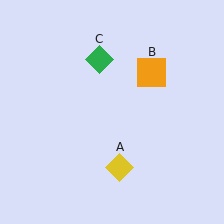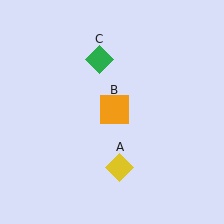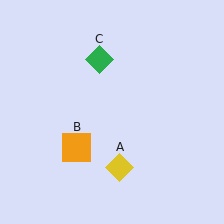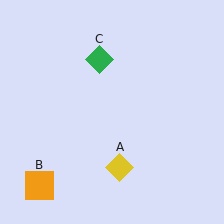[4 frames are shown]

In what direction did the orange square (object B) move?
The orange square (object B) moved down and to the left.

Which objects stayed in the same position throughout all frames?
Yellow diamond (object A) and green diamond (object C) remained stationary.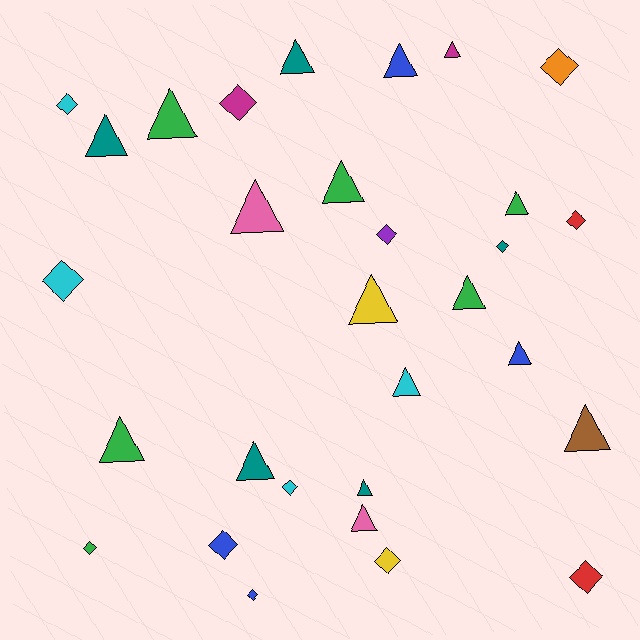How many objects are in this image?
There are 30 objects.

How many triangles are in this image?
There are 17 triangles.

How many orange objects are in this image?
There is 1 orange object.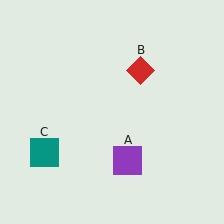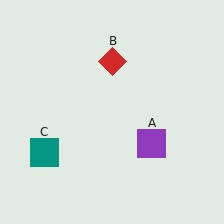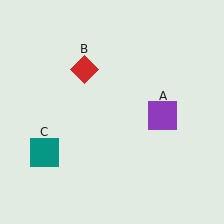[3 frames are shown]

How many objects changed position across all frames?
2 objects changed position: purple square (object A), red diamond (object B).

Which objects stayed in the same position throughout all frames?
Teal square (object C) remained stationary.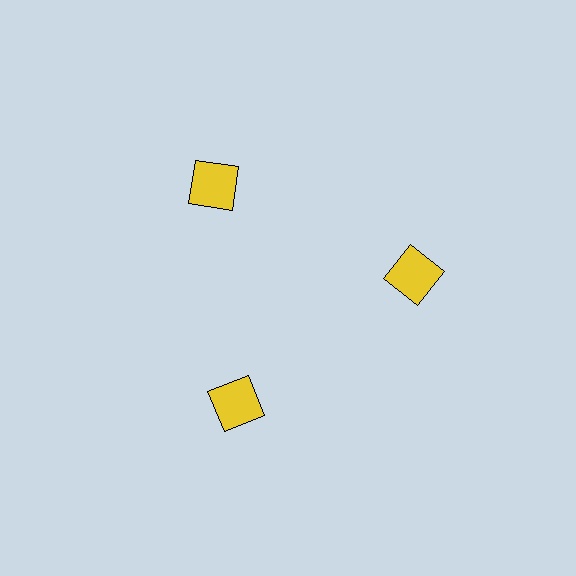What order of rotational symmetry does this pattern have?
This pattern has 3-fold rotational symmetry.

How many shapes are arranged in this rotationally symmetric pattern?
There are 3 shapes, arranged in 3 groups of 1.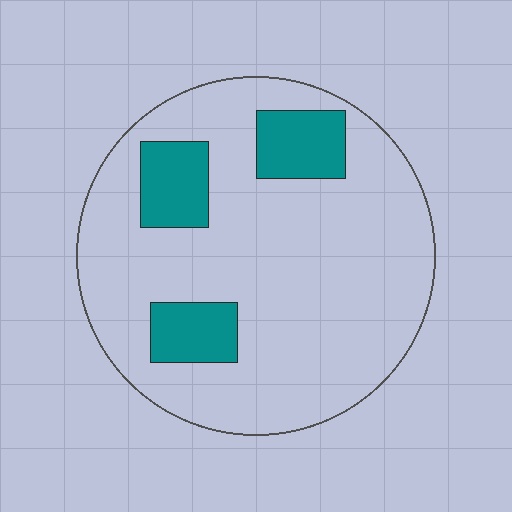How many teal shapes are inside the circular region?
3.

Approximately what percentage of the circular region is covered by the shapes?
Approximately 15%.